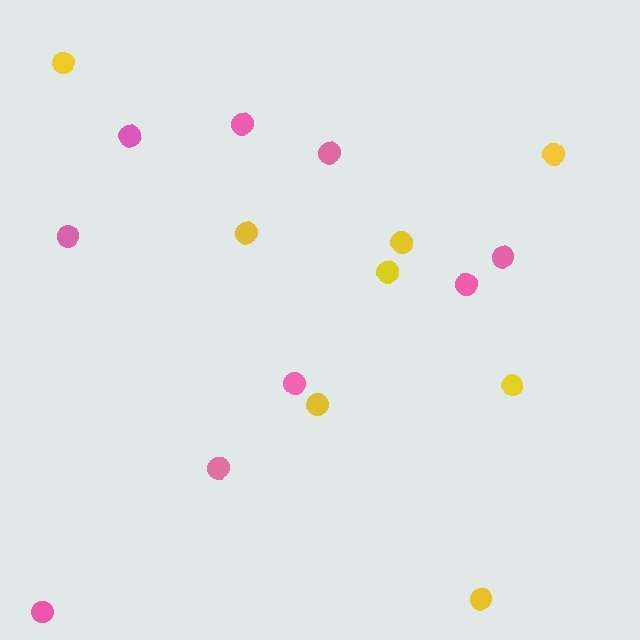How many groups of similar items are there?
There are 2 groups: one group of yellow circles (8) and one group of pink circles (9).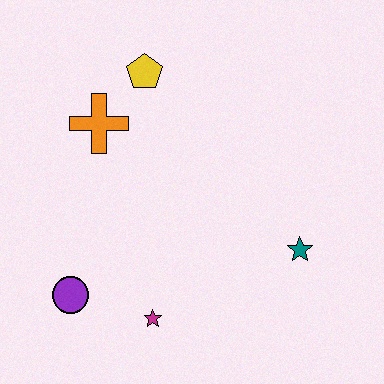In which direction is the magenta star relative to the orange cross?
The magenta star is below the orange cross.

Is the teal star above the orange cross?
No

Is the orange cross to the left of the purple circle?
No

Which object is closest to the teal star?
The magenta star is closest to the teal star.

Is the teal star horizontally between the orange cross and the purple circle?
No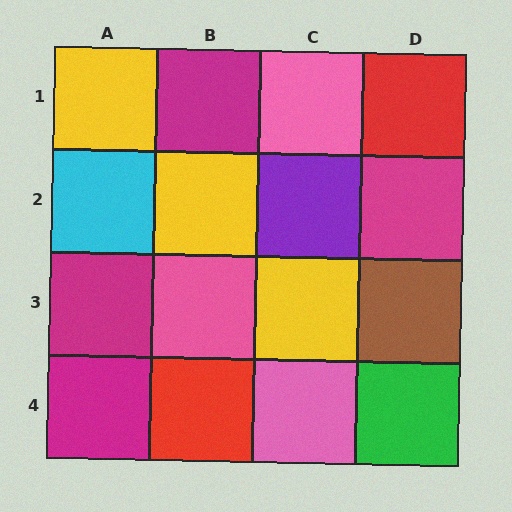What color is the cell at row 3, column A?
Magenta.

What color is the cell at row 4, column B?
Red.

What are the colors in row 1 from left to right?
Yellow, magenta, pink, red.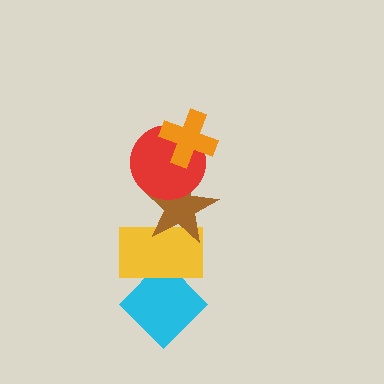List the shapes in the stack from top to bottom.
From top to bottom: the orange cross, the red circle, the brown star, the yellow rectangle, the cyan diamond.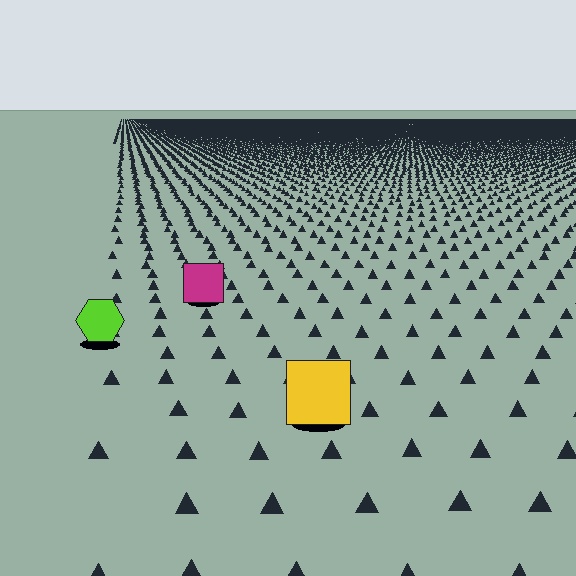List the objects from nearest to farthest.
From nearest to farthest: the yellow square, the lime hexagon, the magenta square.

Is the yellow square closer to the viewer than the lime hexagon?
Yes. The yellow square is closer — you can tell from the texture gradient: the ground texture is coarser near it.